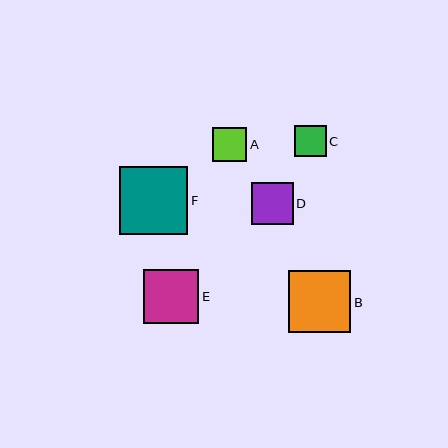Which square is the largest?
Square F is the largest with a size of approximately 68 pixels.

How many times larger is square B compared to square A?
Square B is approximately 1.8 times the size of square A.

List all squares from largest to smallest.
From largest to smallest: F, B, E, D, A, C.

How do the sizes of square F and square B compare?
Square F and square B are approximately the same size.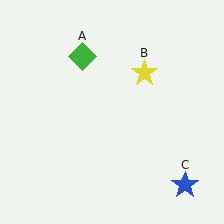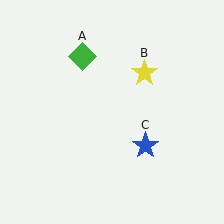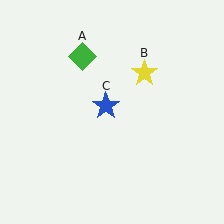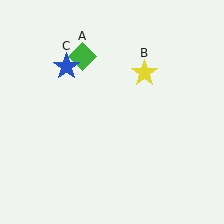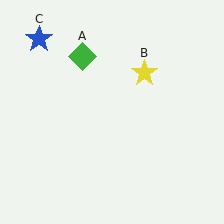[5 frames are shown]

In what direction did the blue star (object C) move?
The blue star (object C) moved up and to the left.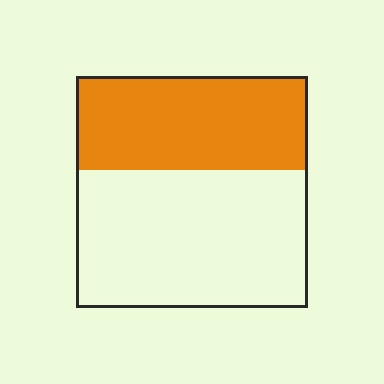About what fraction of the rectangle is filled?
About two fifths (2/5).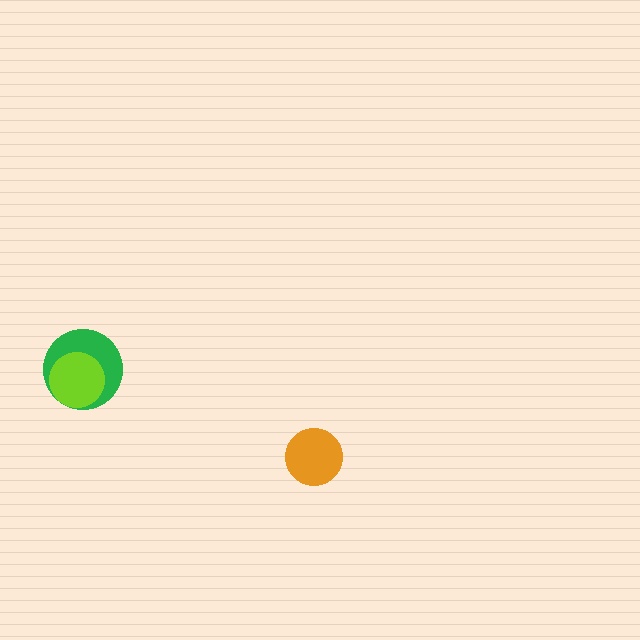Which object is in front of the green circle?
The lime circle is in front of the green circle.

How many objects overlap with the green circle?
1 object overlaps with the green circle.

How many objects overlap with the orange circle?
0 objects overlap with the orange circle.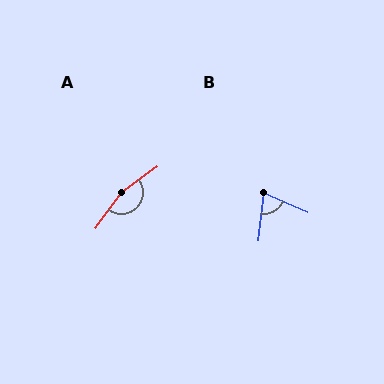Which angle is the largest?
A, at approximately 162 degrees.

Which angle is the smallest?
B, at approximately 73 degrees.